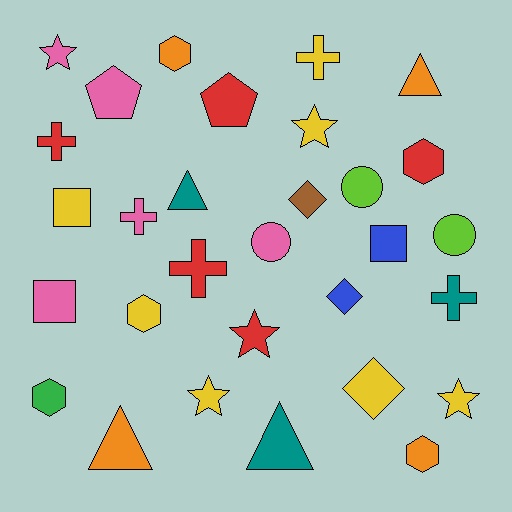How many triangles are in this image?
There are 4 triangles.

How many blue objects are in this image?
There are 2 blue objects.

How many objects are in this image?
There are 30 objects.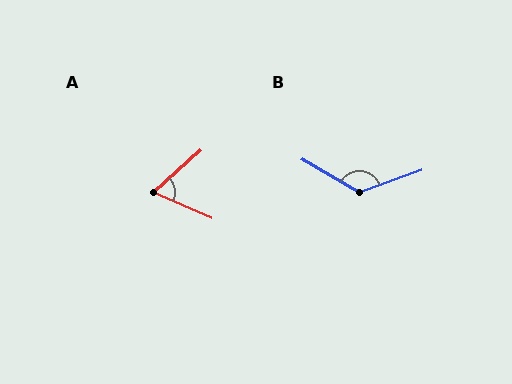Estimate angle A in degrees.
Approximately 66 degrees.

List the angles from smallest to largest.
A (66°), B (130°).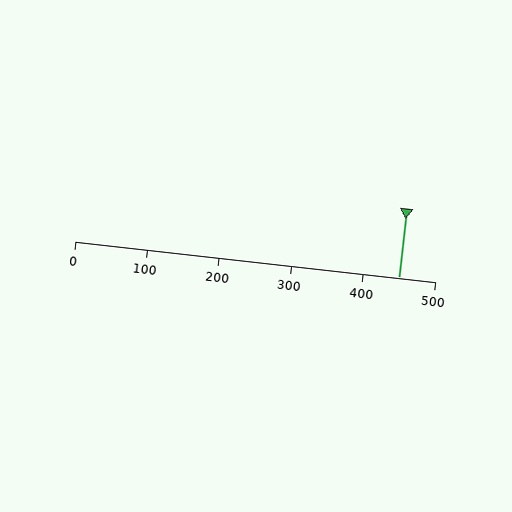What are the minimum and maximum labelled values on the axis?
The axis runs from 0 to 500.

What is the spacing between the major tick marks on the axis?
The major ticks are spaced 100 apart.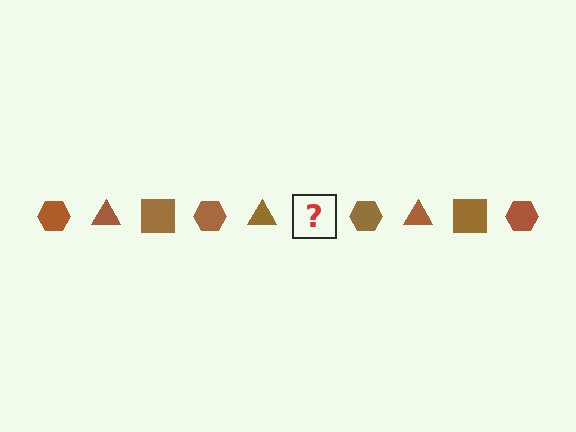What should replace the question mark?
The question mark should be replaced with a brown square.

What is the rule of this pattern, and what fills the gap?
The rule is that the pattern cycles through hexagon, triangle, square shapes in brown. The gap should be filled with a brown square.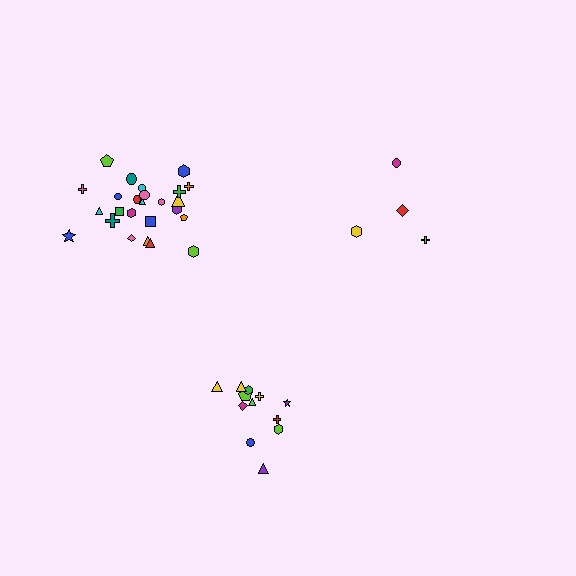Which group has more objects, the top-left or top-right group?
The top-left group.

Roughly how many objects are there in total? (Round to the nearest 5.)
Roughly 40 objects in total.